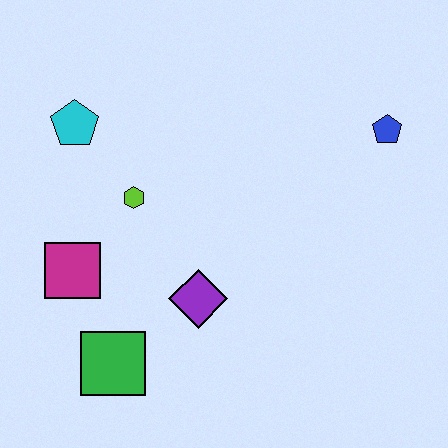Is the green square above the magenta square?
No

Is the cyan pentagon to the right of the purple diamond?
No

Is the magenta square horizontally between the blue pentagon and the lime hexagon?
No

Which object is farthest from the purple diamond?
The blue pentagon is farthest from the purple diamond.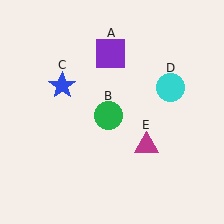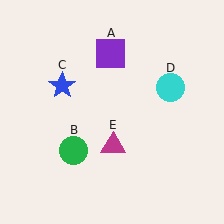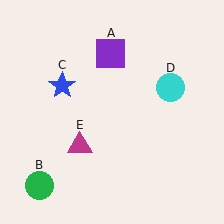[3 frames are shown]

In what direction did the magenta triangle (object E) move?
The magenta triangle (object E) moved left.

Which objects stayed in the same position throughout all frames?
Purple square (object A) and blue star (object C) and cyan circle (object D) remained stationary.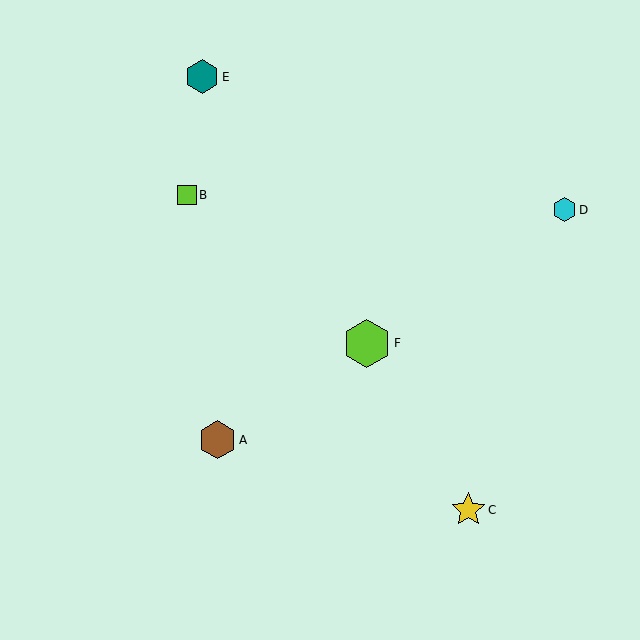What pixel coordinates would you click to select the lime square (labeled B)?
Click at (187, 195) to select the lime square B.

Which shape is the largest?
The lime hexagon (labeled F) is the largest.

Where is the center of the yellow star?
The center of the yellow star is at (468, 510).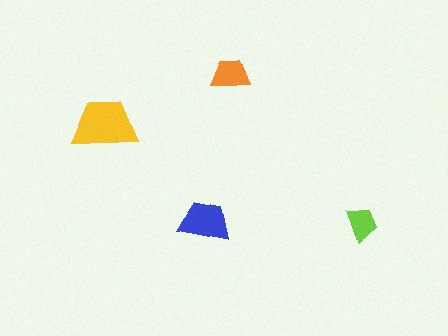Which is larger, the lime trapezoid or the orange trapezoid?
The orange one.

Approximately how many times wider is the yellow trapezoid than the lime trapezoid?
About 2 times wider.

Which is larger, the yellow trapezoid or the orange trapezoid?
The yellow one.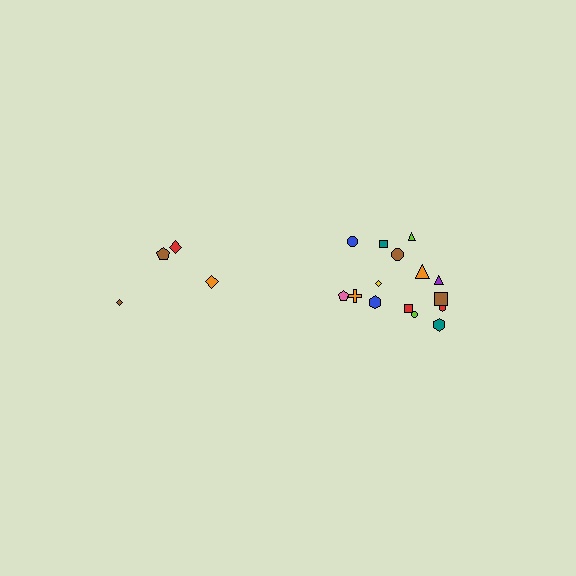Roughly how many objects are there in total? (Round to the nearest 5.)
Roughly 20 objects in total.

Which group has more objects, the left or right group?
The right group.